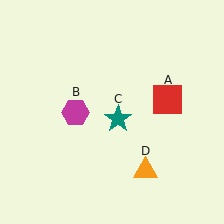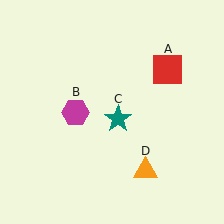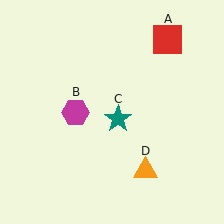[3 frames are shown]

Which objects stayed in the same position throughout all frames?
Magenta hexagon (object B) and teal star (object C) and orange triangle (object D) remained stationary.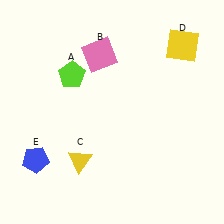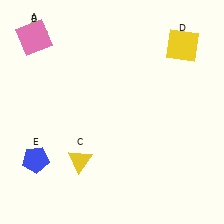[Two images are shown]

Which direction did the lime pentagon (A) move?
The lime pentagon (A) moved up.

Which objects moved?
The objects that moved are: the lime pentagon (A), the pink square (B).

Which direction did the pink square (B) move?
The pink square (B) moved left.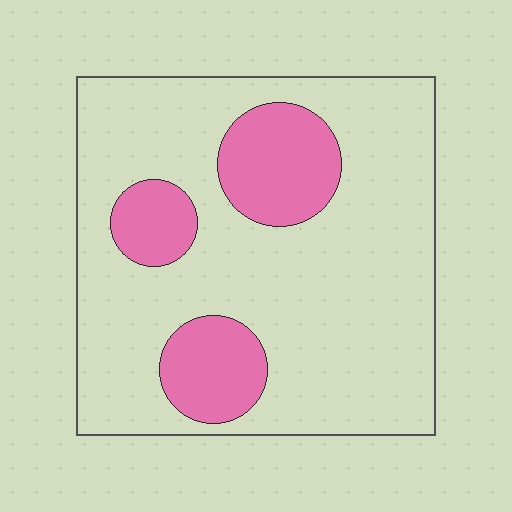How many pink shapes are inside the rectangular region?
3.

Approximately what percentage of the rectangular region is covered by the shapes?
Approximately 20%.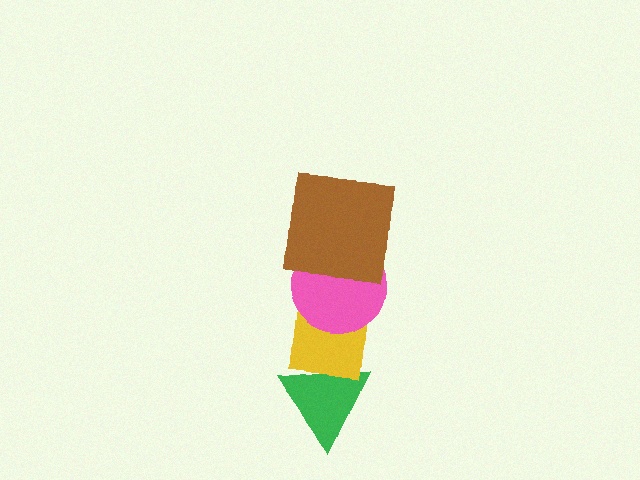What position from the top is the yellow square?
The yellow square is 3rd from the top.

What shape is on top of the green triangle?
The yellow square is on top of the green triangle.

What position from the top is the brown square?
The brown square is 1st from the top.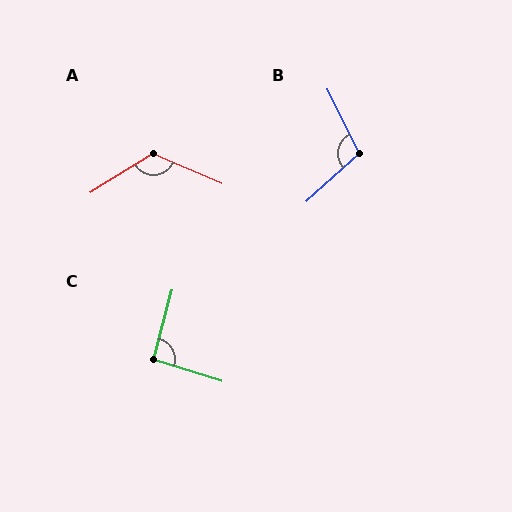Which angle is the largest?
A, at approximately 124 degrees.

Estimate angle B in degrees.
Approximately 106 degrees.